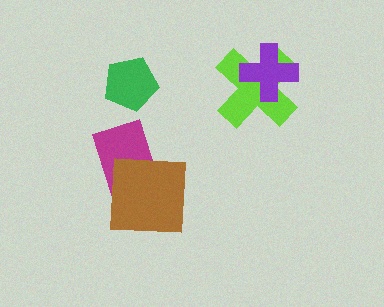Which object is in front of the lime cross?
The purple cross is in front of the lime cross.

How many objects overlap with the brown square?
1 object overlaps with the brown square.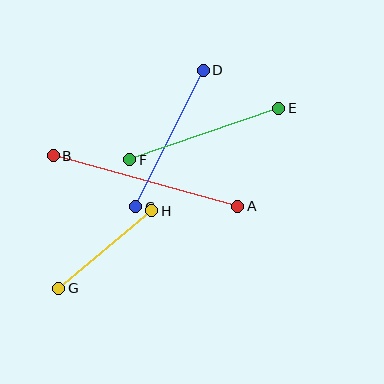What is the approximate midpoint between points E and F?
The midpoint is at approximately (204, 134) pixels.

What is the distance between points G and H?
The distance is approximately 121 pixels.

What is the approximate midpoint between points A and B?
The midpoint is at approximately (146, 181) pixels.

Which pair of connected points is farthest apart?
Points A and B are farthest apart.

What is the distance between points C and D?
The distance is approximately 153 pixels.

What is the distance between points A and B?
The distance is approximately 191 pixels.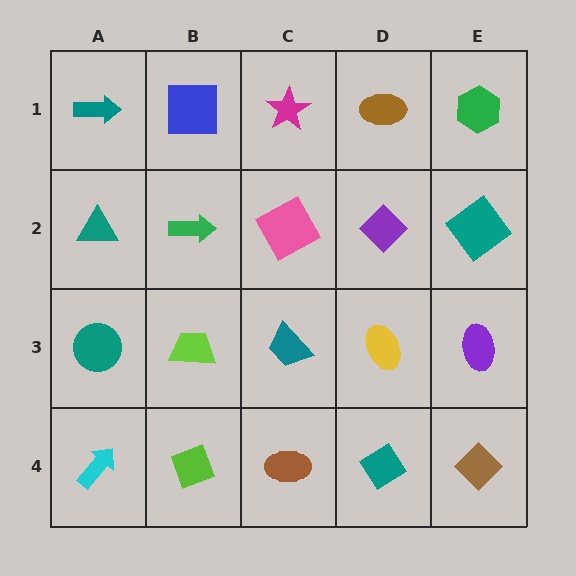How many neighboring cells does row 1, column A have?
2.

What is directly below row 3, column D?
A teal diamond.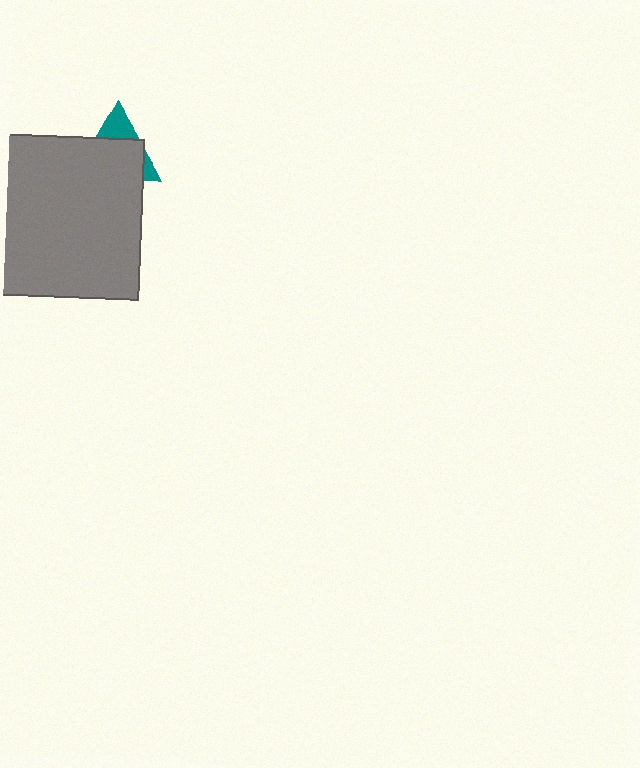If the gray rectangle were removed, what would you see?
You would see the complete teal triangle.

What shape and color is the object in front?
The object in front is a gray rectangle.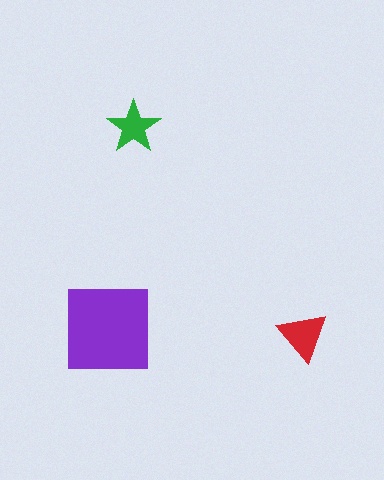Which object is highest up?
The green star is topmost.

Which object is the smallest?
The green star.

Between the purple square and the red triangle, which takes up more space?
The purple square.